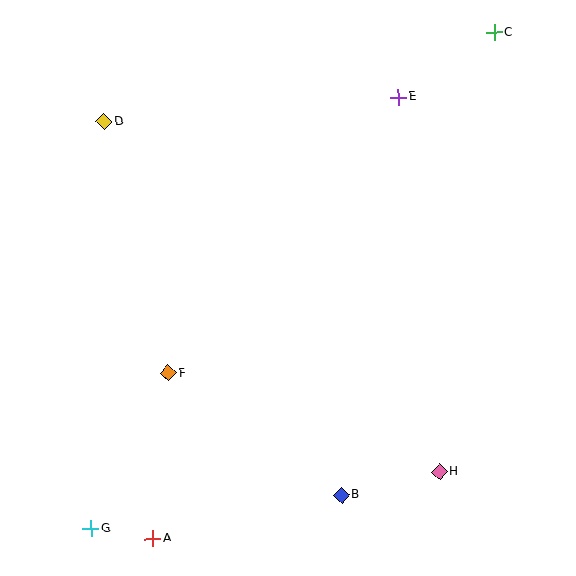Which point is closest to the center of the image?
Point F at (168, 373) is closest to the center.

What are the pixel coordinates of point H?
Point H is at (439, 472).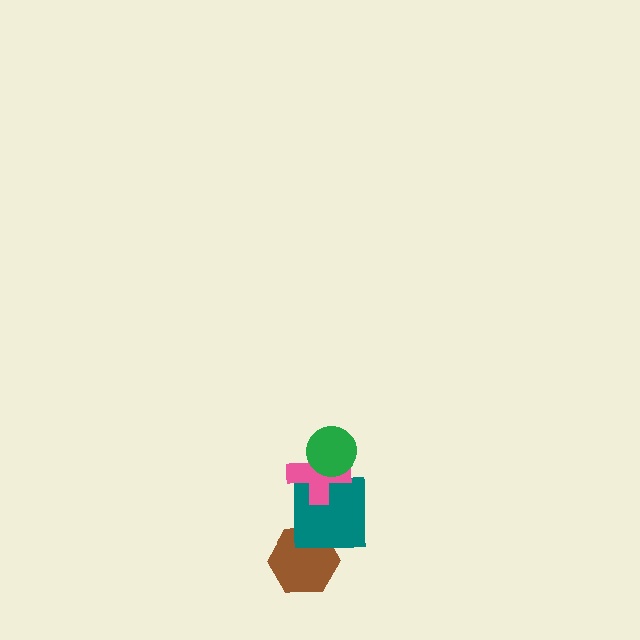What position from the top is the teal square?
The teal square is 3rd from the top.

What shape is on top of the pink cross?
The green circle is on top of the pink cross.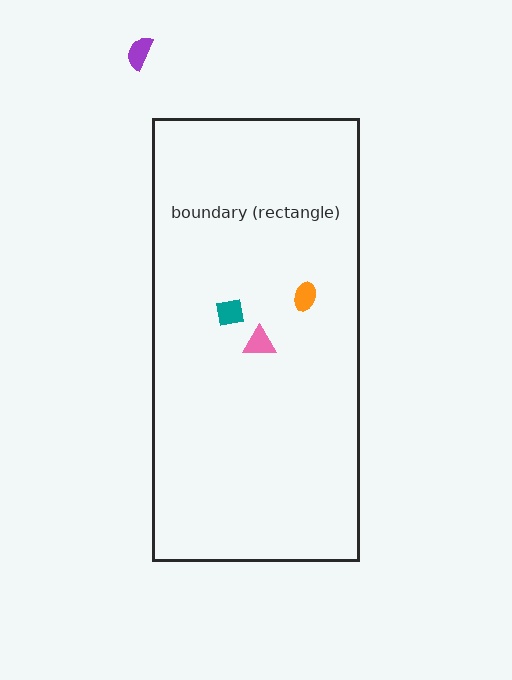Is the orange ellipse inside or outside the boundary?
Inside.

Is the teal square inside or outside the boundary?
Inside.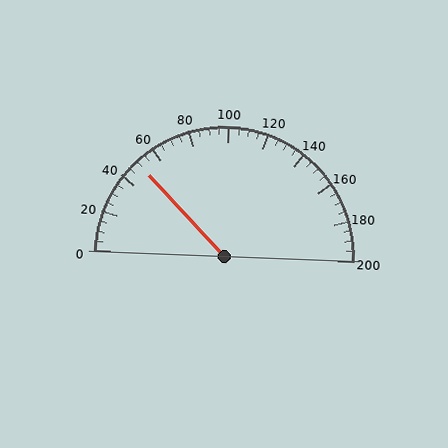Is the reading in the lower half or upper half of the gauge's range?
The reading is in the lower half of the range (0 to 200).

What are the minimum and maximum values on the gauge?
The gauge ranges from 0 to 200.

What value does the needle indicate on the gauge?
The needle indicates approximately 50.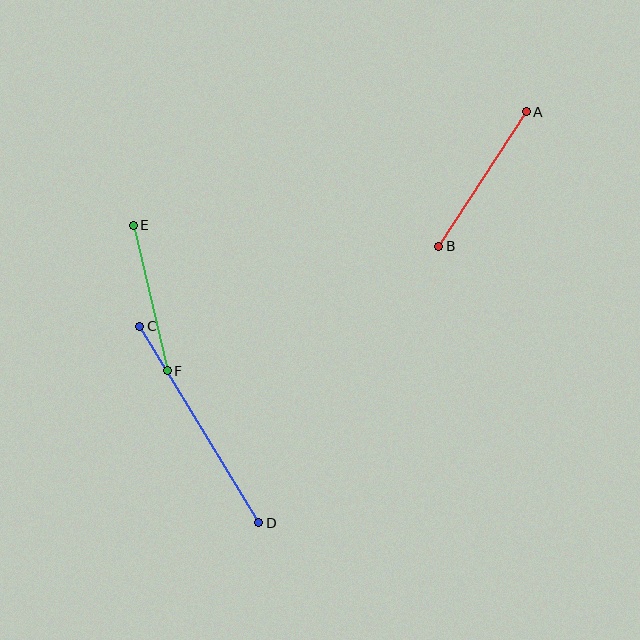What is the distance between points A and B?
The distance is approximately 160 pixels.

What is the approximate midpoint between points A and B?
The midpoint is at approximately (482, 179) pixels.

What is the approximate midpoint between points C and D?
The midpoint is at approximately (199, 424) pixels.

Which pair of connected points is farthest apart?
Points C and D are farthest apart.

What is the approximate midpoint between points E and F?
The midpoint is at approximately (150, 298) pixels.